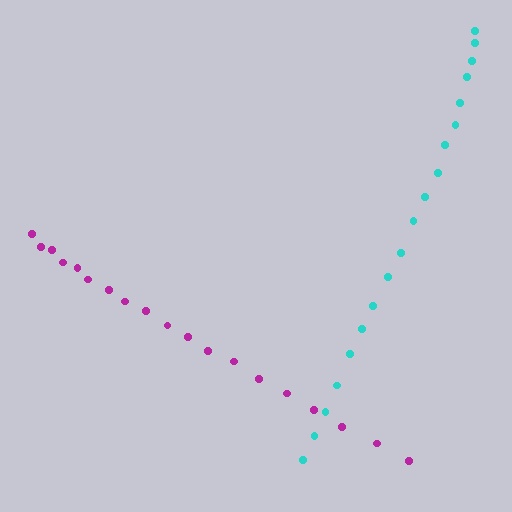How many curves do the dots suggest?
There are 2 distinct paths.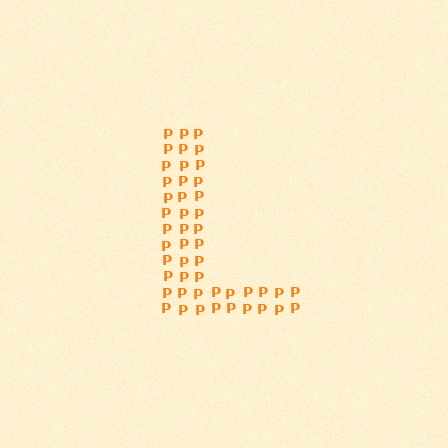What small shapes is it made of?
It is made of small letter P's.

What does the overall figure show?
The overall figure shows the letter L.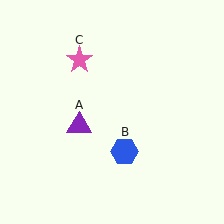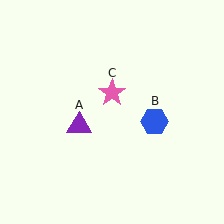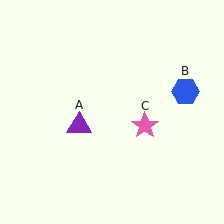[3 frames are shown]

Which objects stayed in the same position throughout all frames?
Purple triangle (object A) remained stationary.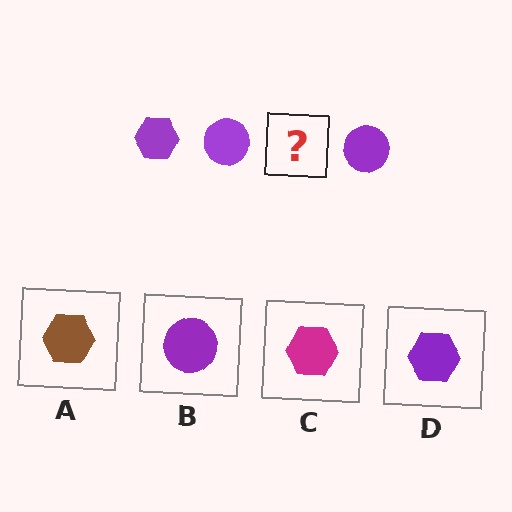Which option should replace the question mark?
Option D.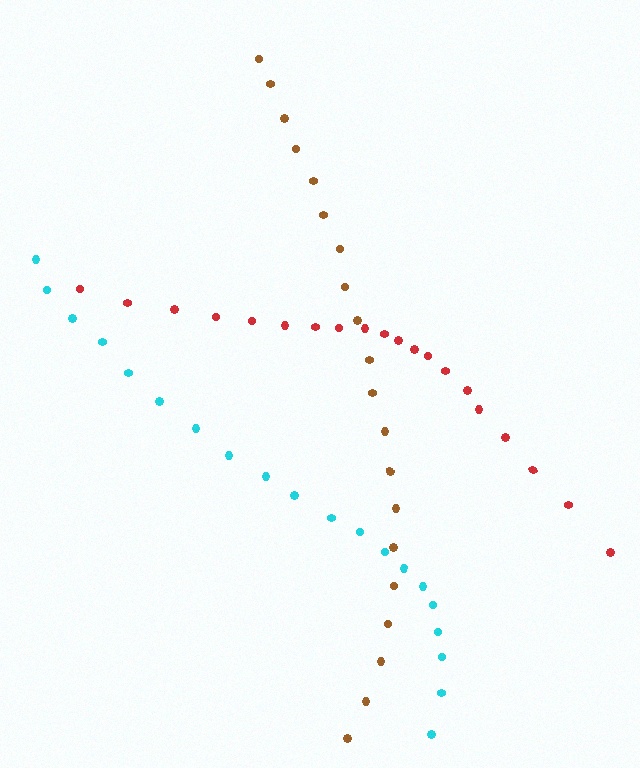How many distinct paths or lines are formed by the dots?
There are 3 distinct paths.